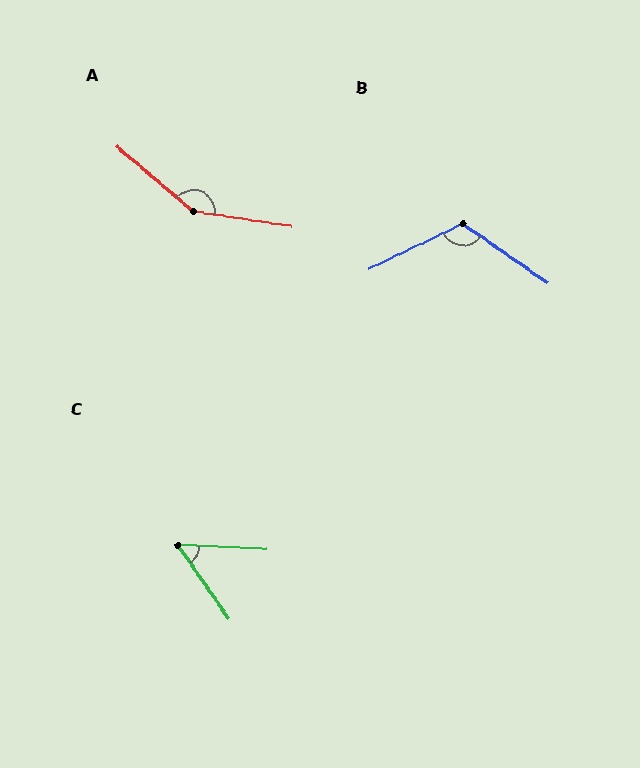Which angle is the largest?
A, at approximately 148 degrees.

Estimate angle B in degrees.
Approximately 119 degrees.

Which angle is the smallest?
C, at approximately 53 degrees.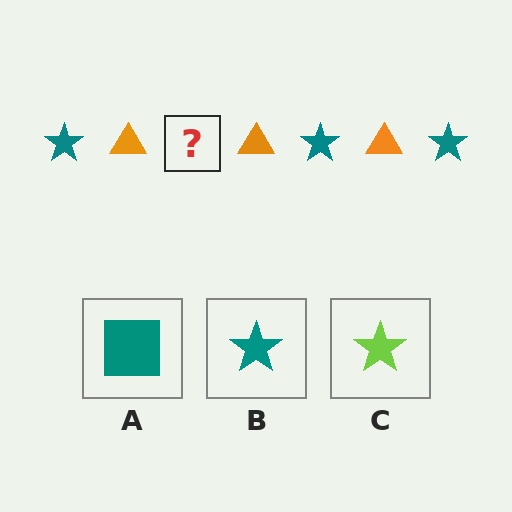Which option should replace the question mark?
Option B.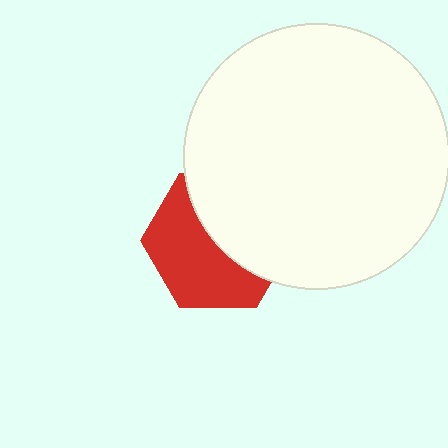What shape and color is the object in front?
The object in front is a white circle.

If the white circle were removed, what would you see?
You would see the complete red hexagon.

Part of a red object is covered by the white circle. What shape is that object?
It is a hexagon.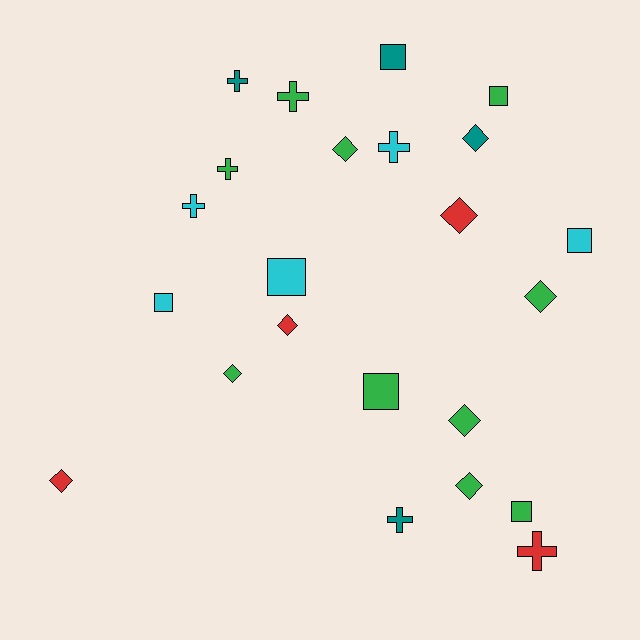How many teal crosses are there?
There are 2 teal crosses.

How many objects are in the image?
There are 23 objects.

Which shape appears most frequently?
Diamond, with 9 objects.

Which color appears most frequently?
Green, with 10 objects.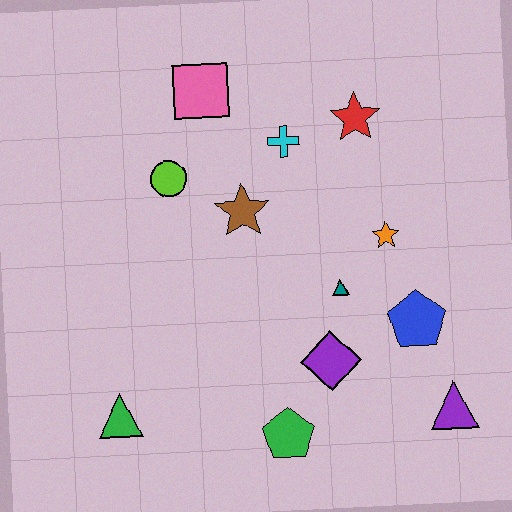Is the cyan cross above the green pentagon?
Yes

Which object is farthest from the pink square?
The purple triangle is farthest from the pink square.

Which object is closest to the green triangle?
The green pentagon is closest to the green triangle.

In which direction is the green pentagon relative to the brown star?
The green pentagon is below the brown star.